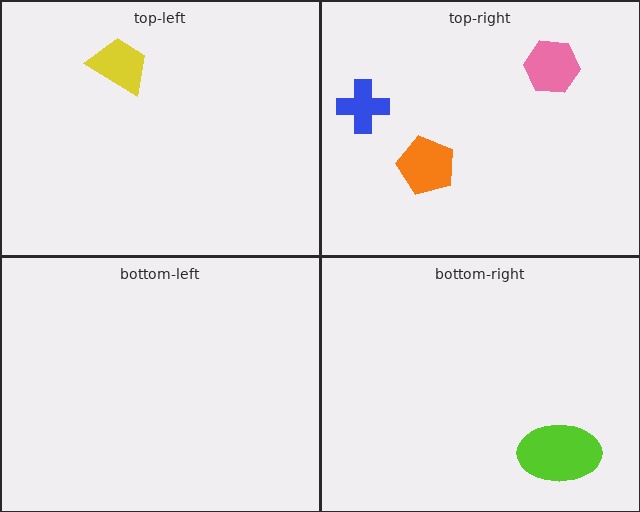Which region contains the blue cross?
The top-right region.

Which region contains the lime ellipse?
The bottom-right region.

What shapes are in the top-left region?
The yellow trapezoid.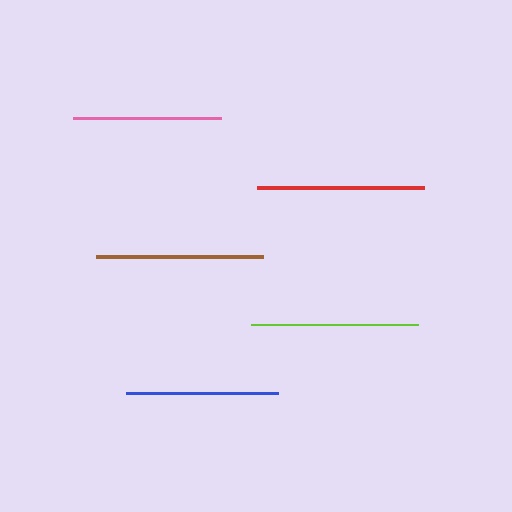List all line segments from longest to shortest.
From longest to shortest: red, brown, lime, blue, pink.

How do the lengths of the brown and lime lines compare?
The brown and lime lines are approximately the same length.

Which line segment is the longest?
The red line is the longest at approximately 168 pixels.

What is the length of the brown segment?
The brown segment is approximately 167 pixels long.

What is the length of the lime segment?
The lime segment is approximately 167 pixels long.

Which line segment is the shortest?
The pink line is the shortest at approximately 148 pixels.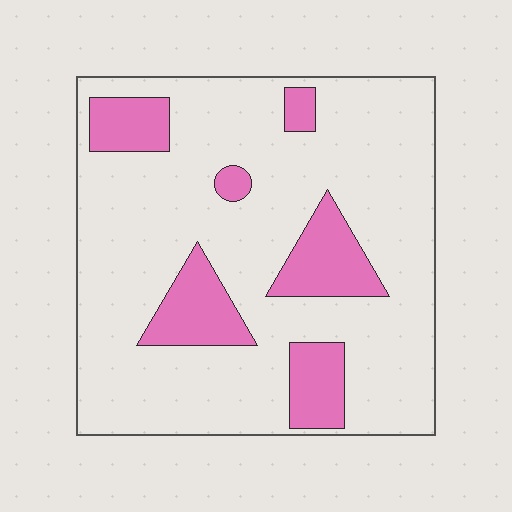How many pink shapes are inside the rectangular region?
6.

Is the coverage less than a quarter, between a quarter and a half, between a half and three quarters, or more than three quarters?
Less than a quarter.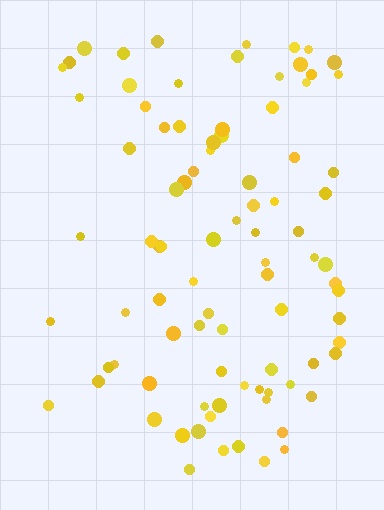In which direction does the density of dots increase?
From left to right, with the right side densest.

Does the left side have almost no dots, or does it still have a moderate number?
Still a moderate number, just noticeably fewer than the right.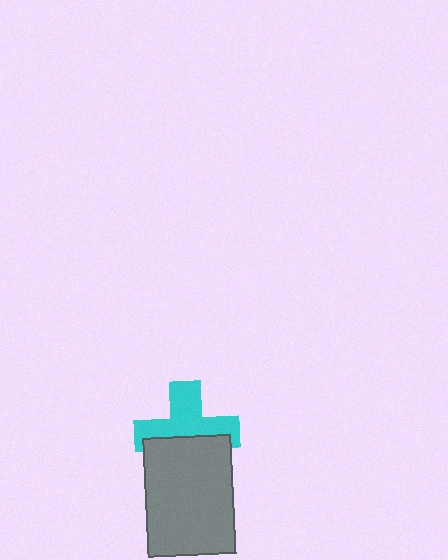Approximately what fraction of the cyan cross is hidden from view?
Roughly 43% of the cyan cross is hidden behind the gray rectangle.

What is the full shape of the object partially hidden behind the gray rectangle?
The partially hidden object is a cyan cross.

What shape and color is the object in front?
The object in front is a gray rectangle.